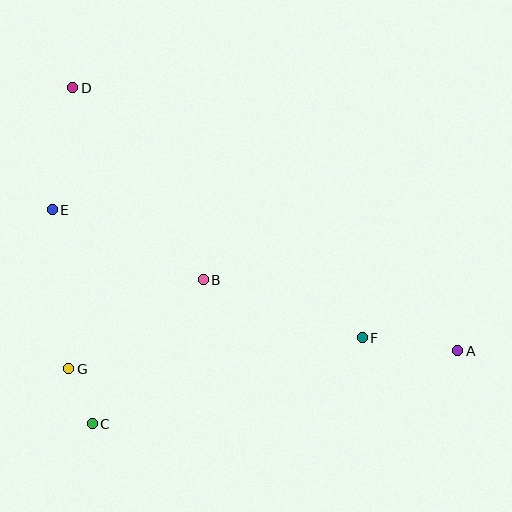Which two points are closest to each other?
Points C and G are closest to each other.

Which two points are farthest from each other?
Points A and D are farthest from each other.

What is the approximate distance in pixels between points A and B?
The distance between A and B is approximately 264 pixels.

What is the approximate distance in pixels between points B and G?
The distance between B and G is approximately 162 pixels.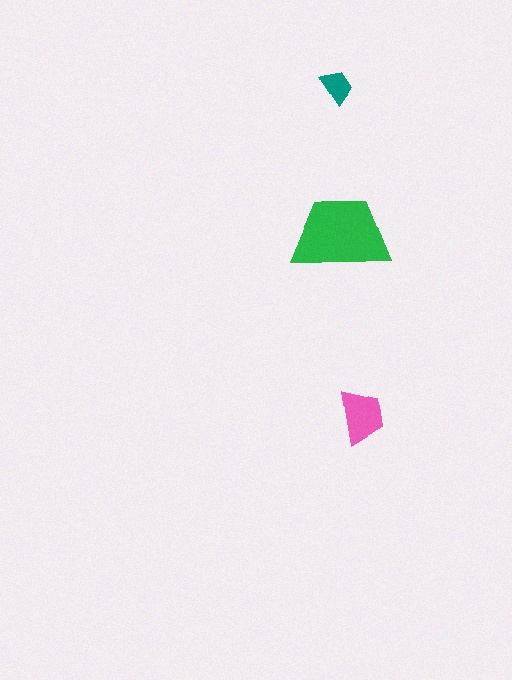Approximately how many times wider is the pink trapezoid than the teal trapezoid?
About 1.5 times wider.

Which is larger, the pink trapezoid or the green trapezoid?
The green one.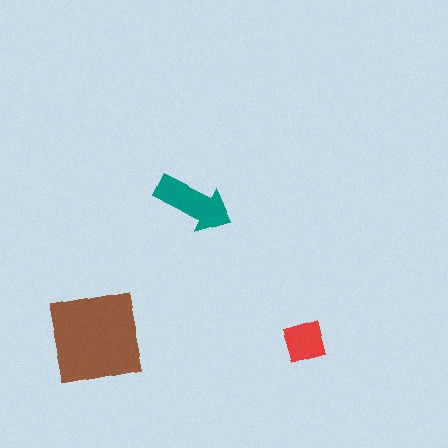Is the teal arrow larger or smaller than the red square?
Larger.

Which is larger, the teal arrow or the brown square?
The brown square.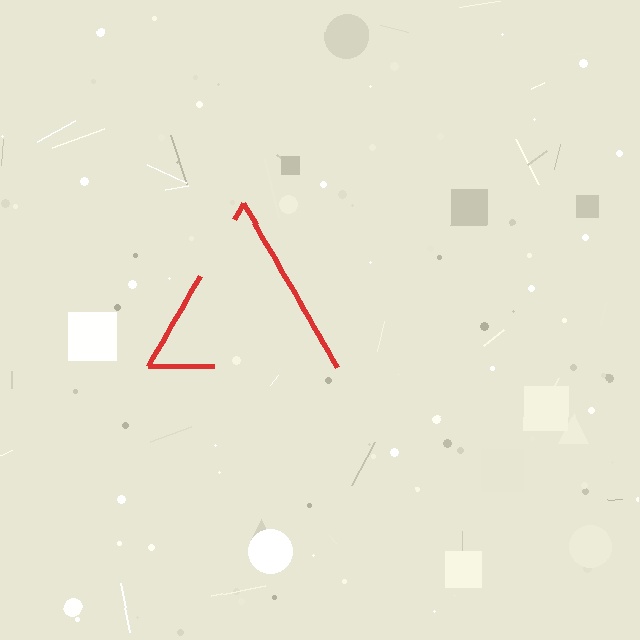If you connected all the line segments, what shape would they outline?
They would outline a triangle.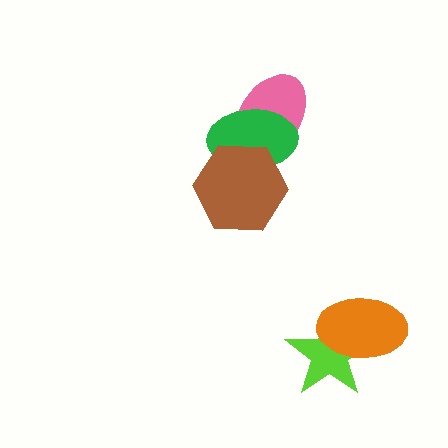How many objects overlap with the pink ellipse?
2 objects overlap with the pink ellipse.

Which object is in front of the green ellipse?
The brown hexagon is in front of the green ellipse.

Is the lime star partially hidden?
Yes, it is partially covered by another shape.